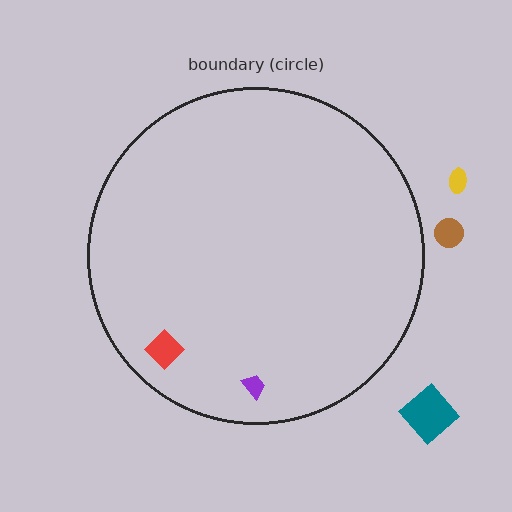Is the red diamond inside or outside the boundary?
Inside.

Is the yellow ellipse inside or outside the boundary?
Outside.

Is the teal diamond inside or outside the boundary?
Outside.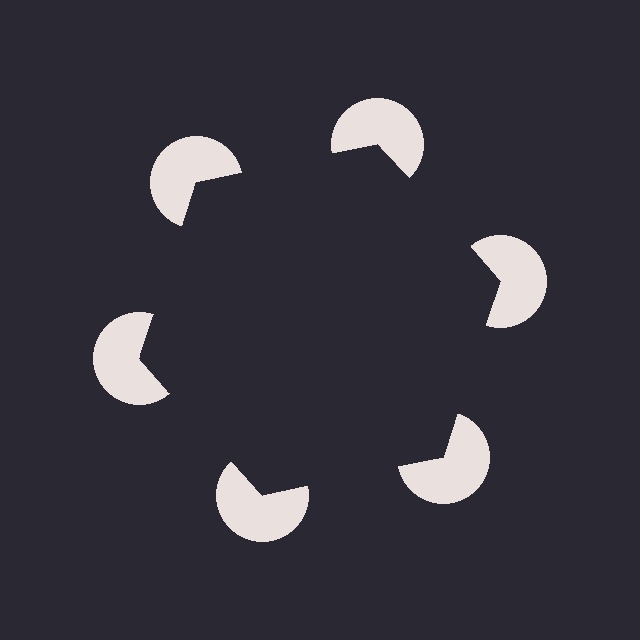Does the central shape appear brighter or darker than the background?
It typically appears slightly darker than the background, even though no actual brightness change is drawn.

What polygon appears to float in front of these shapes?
An illusory hexagon — its edges are inferred from the aligned wedge cuts in the pac-man discs, not physically drawn.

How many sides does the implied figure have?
6 sides.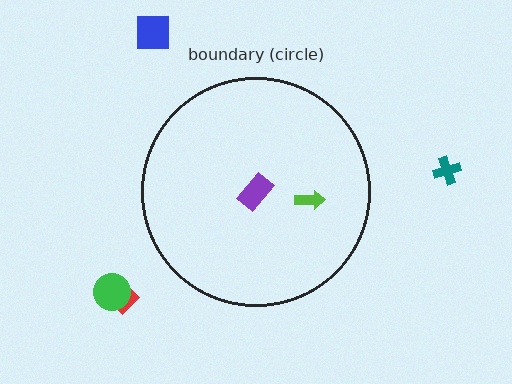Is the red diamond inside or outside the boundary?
Outside.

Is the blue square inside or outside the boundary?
Outside.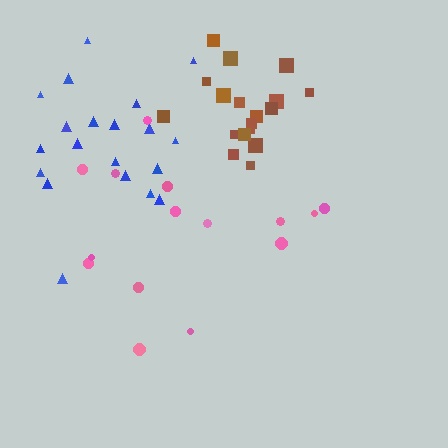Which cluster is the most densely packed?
Brown.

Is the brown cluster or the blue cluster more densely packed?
Brown.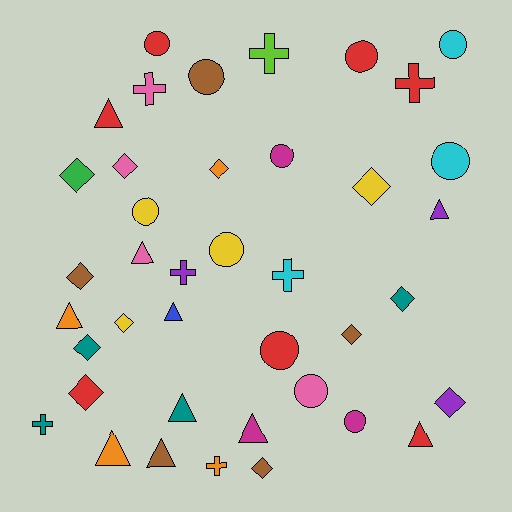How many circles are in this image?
There are 11 circles.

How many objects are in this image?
There are 40 objects.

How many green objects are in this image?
There is 1 green object.